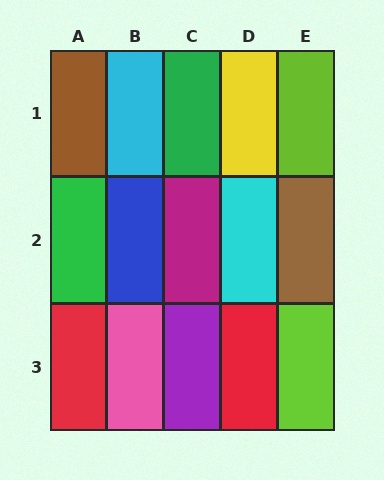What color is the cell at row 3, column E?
Lime.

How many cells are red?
2 cells are red.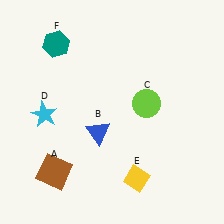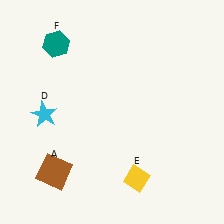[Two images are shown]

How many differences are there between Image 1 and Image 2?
There are 2 differences between the two images.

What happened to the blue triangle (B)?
The blue triangle (B) was removed in Image 2. It was in the bottom-left area of Image 1.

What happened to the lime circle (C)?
The lime circle (C) was removed in Image 2. It was in the top-right area of Image 1.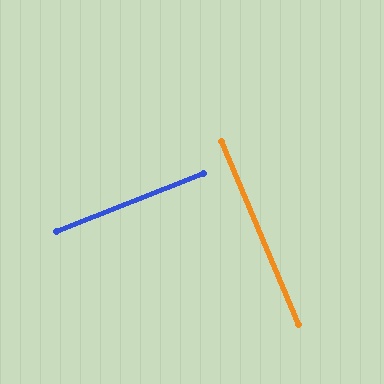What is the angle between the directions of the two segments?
Approximately 89 degrees.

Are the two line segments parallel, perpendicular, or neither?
Perpendicular — they meet at approximately 89°.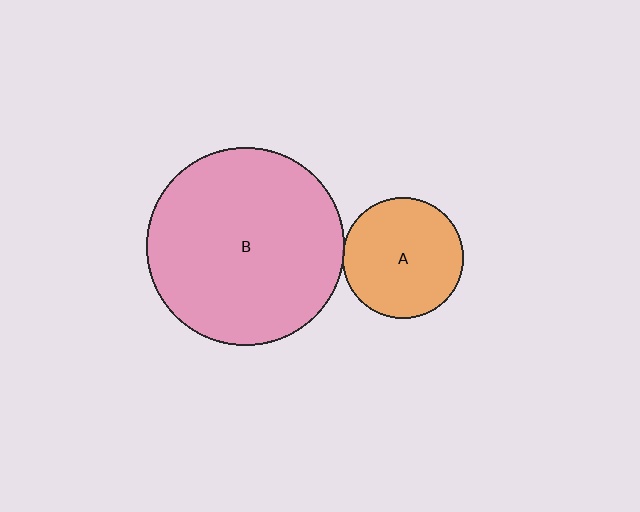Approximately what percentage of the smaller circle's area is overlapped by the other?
Approximately 5%.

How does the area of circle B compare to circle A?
Approximately 2.7 times.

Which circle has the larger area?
Circle B (pink).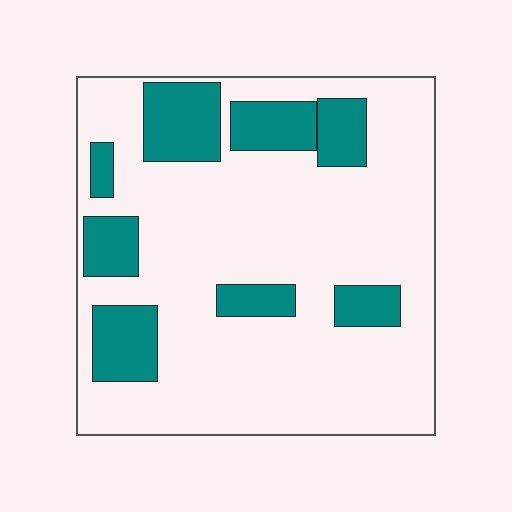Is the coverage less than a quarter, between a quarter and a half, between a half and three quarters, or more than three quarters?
Less than a quarter.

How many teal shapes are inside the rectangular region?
8.